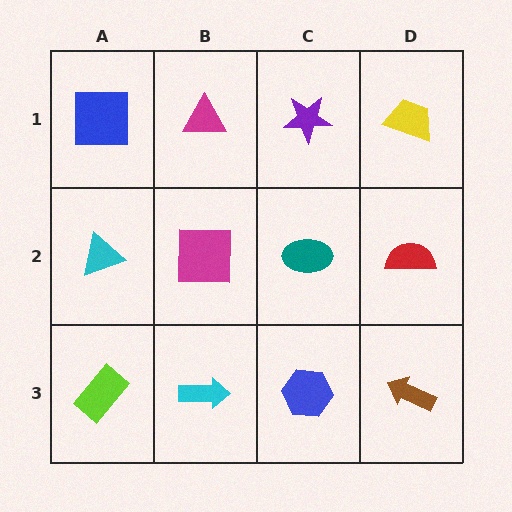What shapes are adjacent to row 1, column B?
A magenta square (row 2, column B), a blue square (row 1, column A), a purple star (row 1, column C).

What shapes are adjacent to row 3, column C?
A teal ellipse (row 2, column C), a cyan arrow (row 3, column B), a brown arrow (row 3, column D).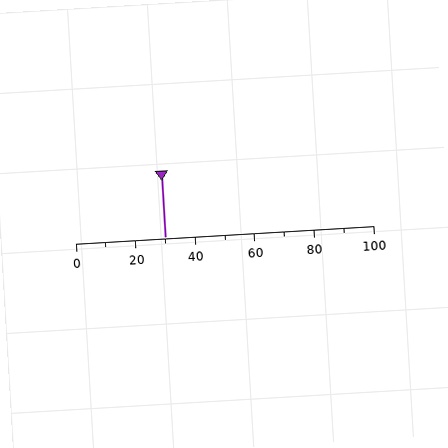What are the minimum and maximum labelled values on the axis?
The axis runs from 0 to 100.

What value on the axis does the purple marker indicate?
The marker indicates approximately 30.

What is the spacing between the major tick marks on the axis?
The major ticks are spaced 20 apart.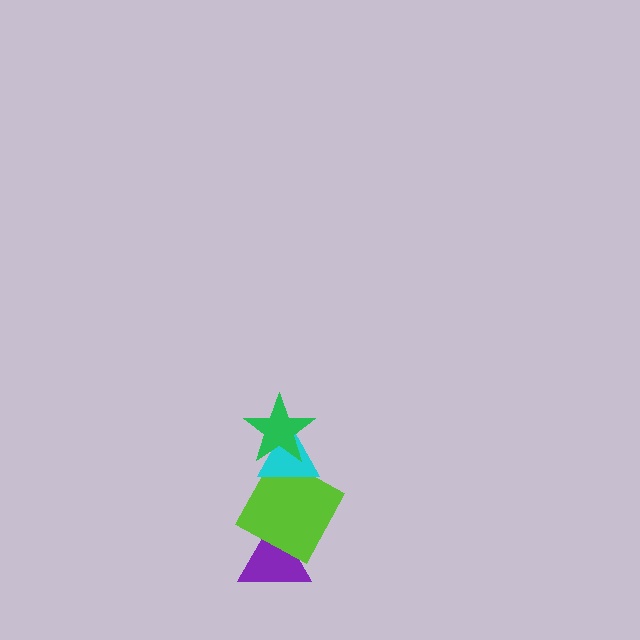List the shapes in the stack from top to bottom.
From top to bottom: the green star, the cyan triangle, the lime square, the purple triangle.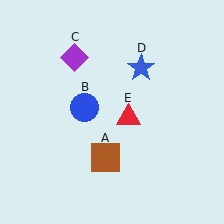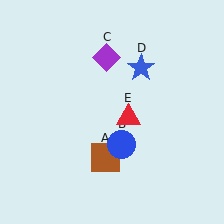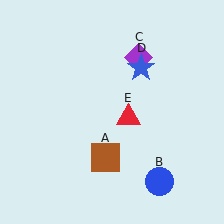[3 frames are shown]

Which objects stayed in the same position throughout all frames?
Brown square (object A) and blue star (object D) and red triangle (object E) remained stationary.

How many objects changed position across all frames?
2 objects changed position: blue circle (object B), purple diamond (object C).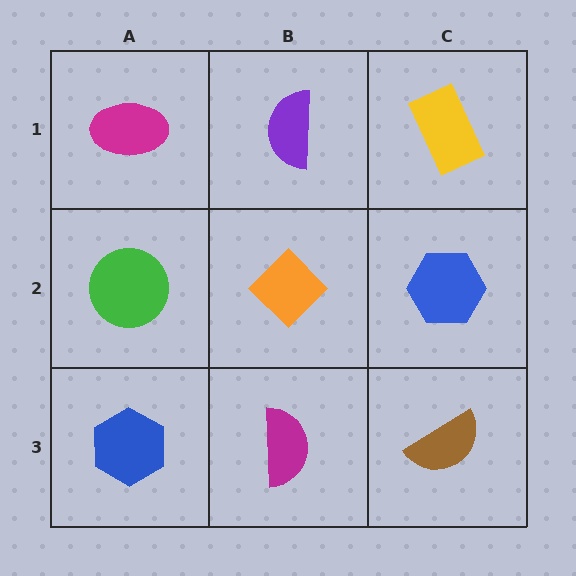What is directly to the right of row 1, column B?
A yellow rectangle.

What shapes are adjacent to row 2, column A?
A magenta ellipse (row 1, column A), a blue hexagon (row 3, column A), an orange diamond (row 2, column B).